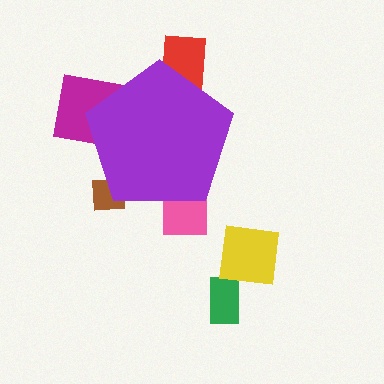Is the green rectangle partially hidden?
No, the green rectangle is fully visible.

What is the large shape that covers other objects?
A purple pentagon.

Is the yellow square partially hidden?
No, the yellow square is fully visible.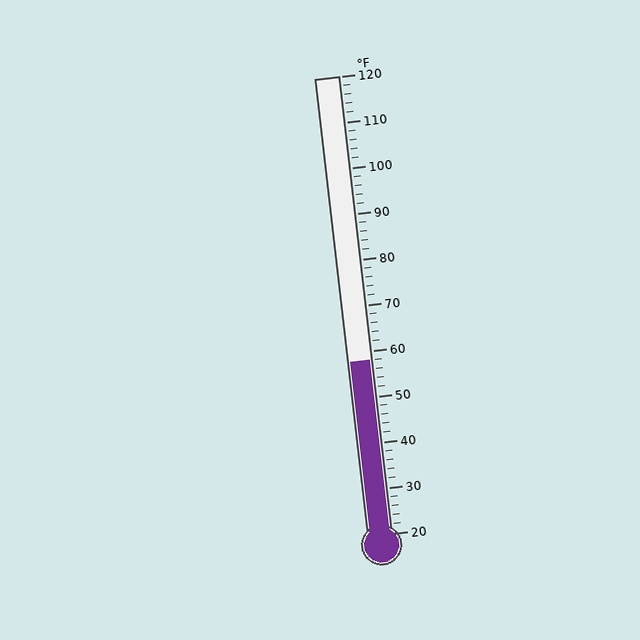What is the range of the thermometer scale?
The thermometer scale ranges from 20°F to 120°F.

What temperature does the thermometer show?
The thermometer shows approximately 58°F.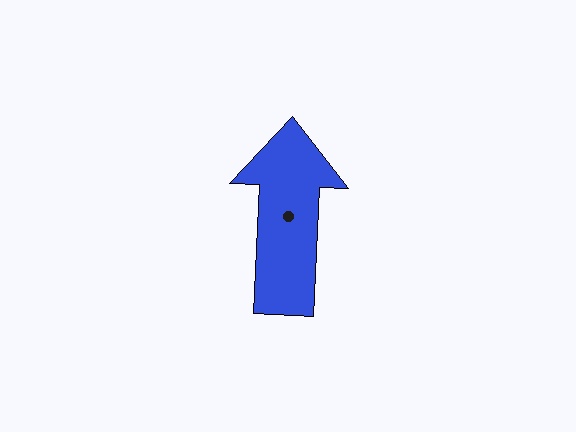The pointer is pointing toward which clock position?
Roughly 12 o'clock.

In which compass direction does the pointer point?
North.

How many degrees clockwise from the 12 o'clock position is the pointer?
Approximately 3 degrees.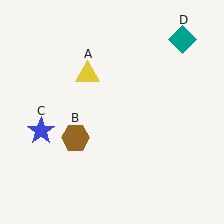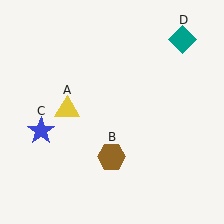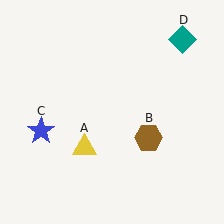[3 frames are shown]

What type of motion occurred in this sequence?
The yellow triangle (object A), brown hexagon (object B) rotated counterclockwise around the center of the scene.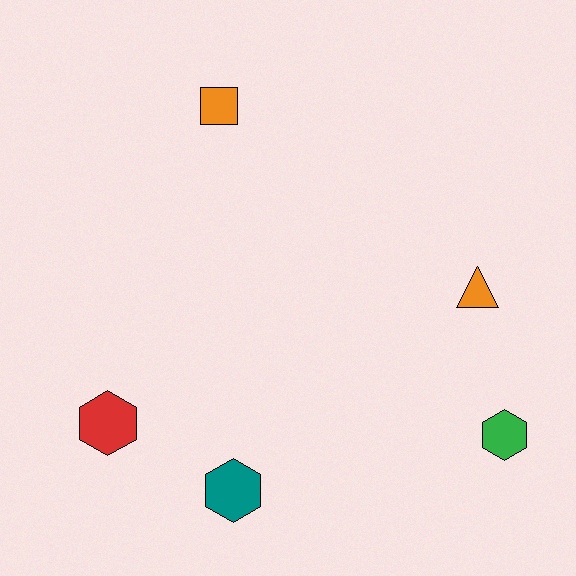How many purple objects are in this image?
There are no purple objects.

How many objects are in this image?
There are 5 objects.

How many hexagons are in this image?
There are 3 hexagons.